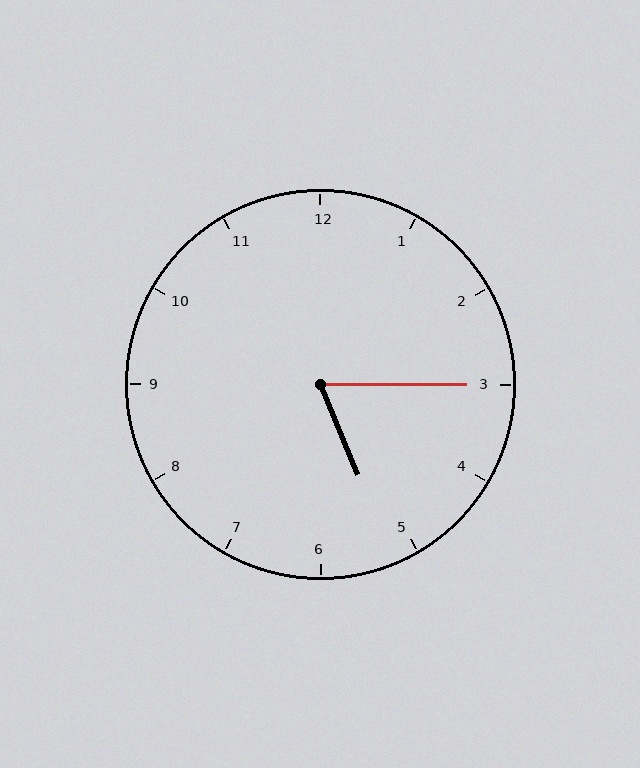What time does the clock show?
5:15.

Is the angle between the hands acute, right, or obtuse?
It is acute.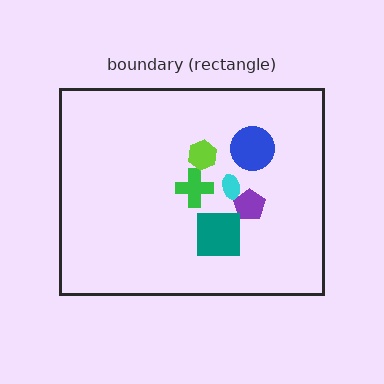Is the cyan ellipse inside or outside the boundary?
Inside.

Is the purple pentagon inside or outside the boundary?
Inside.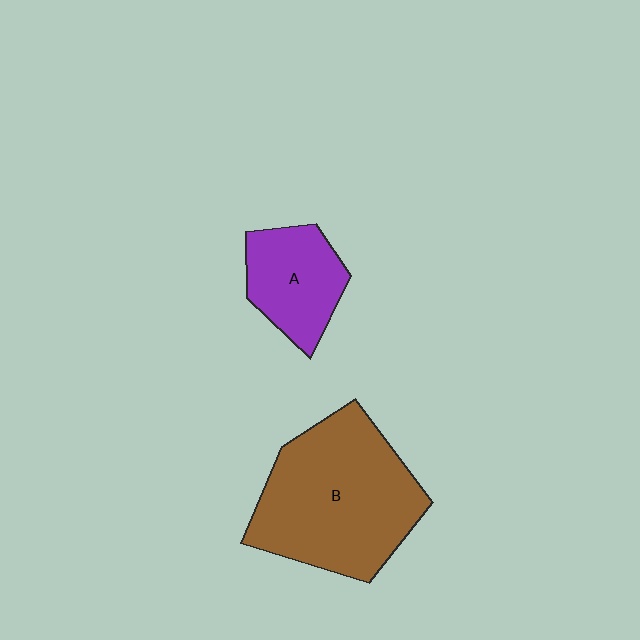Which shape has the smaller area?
Shape A (purple).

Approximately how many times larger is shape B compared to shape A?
Approximately 2.2 times.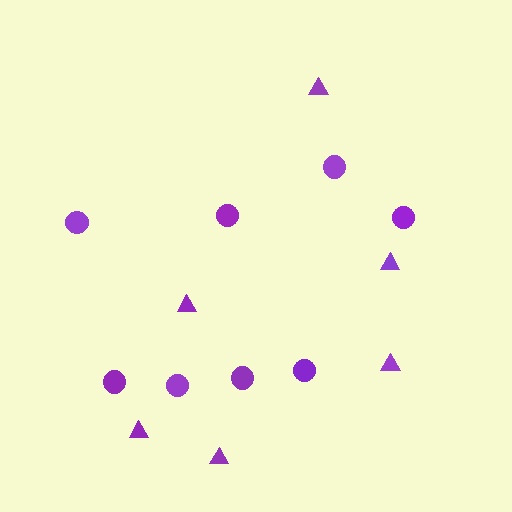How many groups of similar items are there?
There are 2 groups: one group of triangles (6) and one group of circles (8).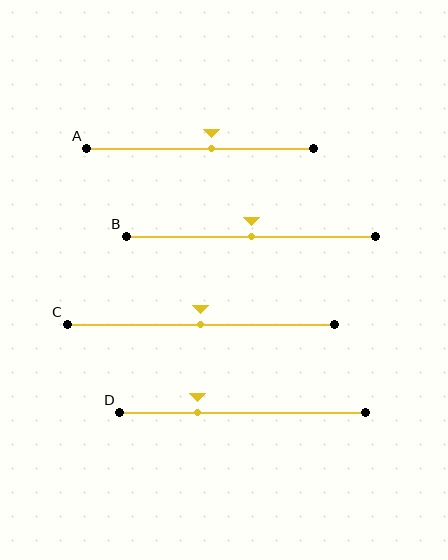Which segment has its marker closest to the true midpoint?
Segment B has its marker closest to the true midpoint.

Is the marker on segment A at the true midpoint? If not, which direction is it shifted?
No, the marker on segment A is shifted to the right by about 5% of the segment length.